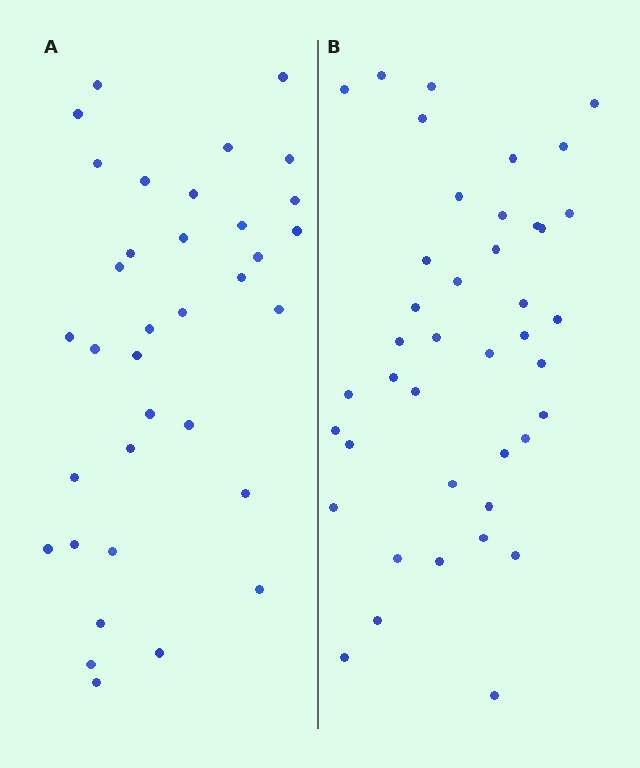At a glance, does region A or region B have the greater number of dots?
Region B (the right region) has more dots.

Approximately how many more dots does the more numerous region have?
Region B has about 6 more dots than region A.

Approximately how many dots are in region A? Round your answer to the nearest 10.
About 40 dots. (The exact count is 35, which rounds to 40.)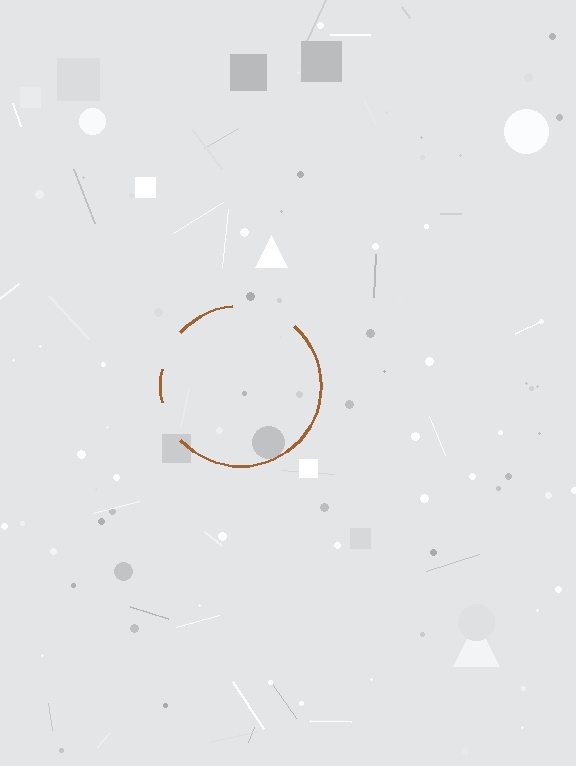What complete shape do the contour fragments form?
The contour fragments form a circle.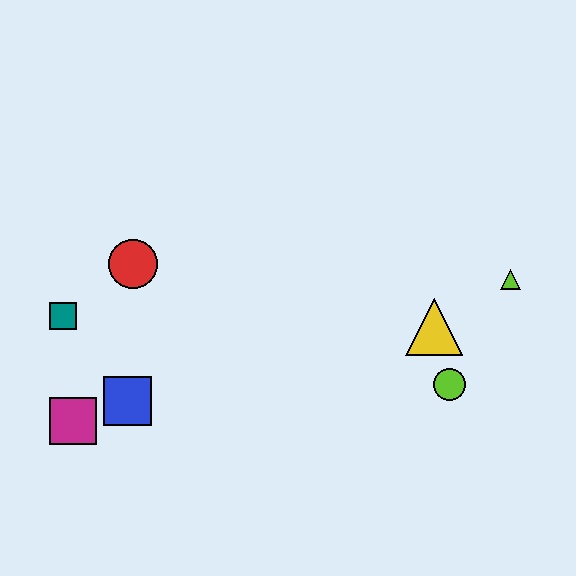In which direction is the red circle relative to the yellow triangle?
The red circle is to the left of the yellow triangle.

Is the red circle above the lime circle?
Yes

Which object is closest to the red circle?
The teal square is closest to the red circle.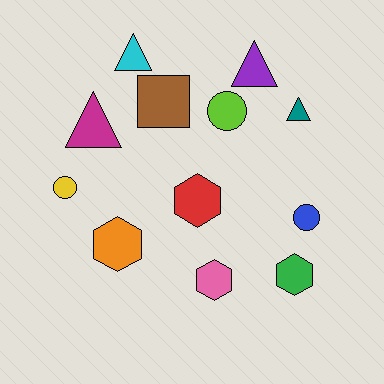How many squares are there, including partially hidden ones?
There is 1 square.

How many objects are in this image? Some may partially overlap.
There are 12 objects.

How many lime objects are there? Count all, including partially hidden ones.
There is 1 lime object.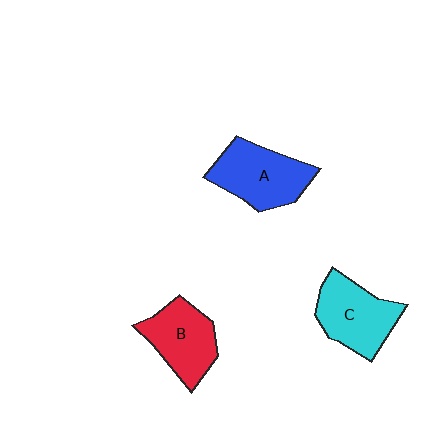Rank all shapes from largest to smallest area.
From largest to smallest: A (blue), C (cyan), B (red).